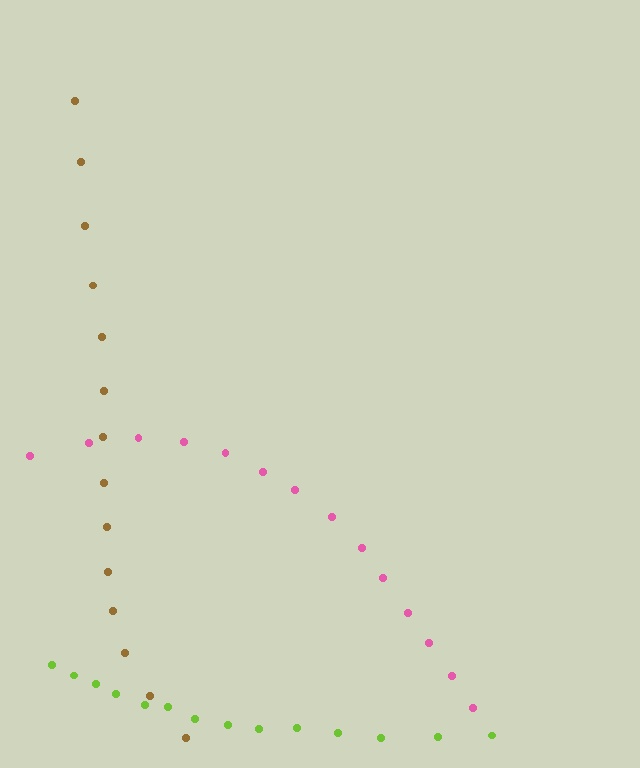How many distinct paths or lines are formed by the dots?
There are 3 distinct paths.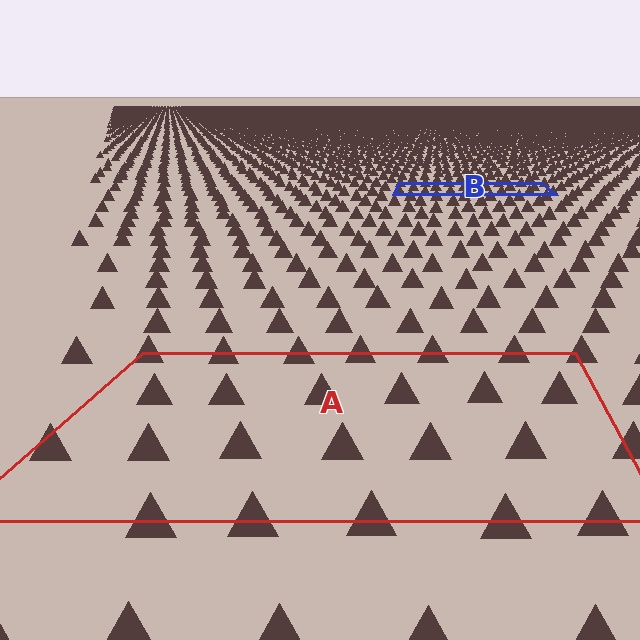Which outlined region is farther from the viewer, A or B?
Region B is farther from the viewer — the texture elements inside it appear smaller and more densely packed.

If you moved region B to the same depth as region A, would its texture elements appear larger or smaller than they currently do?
They would appear larger. At a closer depth, the same texture elements are projected at a bigger on-screen size.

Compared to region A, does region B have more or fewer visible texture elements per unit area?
Region B has more texture elements per unit area — they are packed more densely because it is farther away.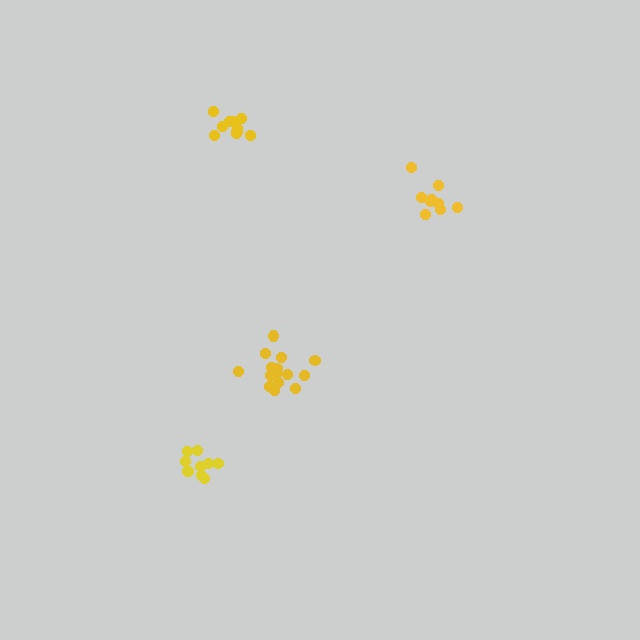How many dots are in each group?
Group 1: 10 dots, Group 2: 16 dots, Group 3: 10 dots, Group 4: 10 dots (46 total).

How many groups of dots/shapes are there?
There are 4 groups.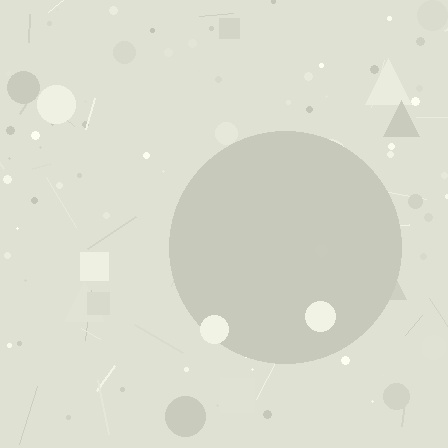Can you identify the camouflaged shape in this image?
The camouflaged shape is a circle.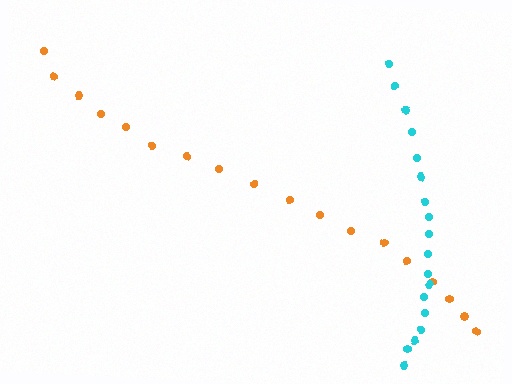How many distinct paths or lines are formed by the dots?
There are 2 distinct paths.